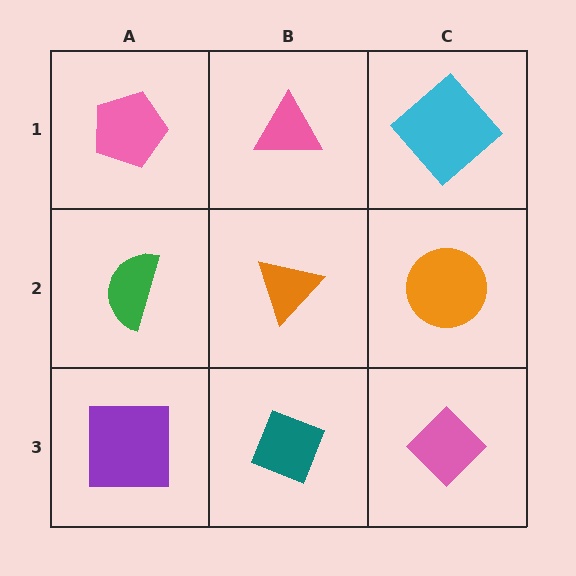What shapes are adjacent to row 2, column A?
A pink pentagon (row 1, column A), a purple square (row 3, column A), an orange triangle (row 2, column B).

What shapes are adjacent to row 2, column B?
A pink triangle (row 1, column B), a teal diamond (row 3, column B), a green semicircle (row 2, column A), an orange circle (row 2, column C).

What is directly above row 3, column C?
An orange circle.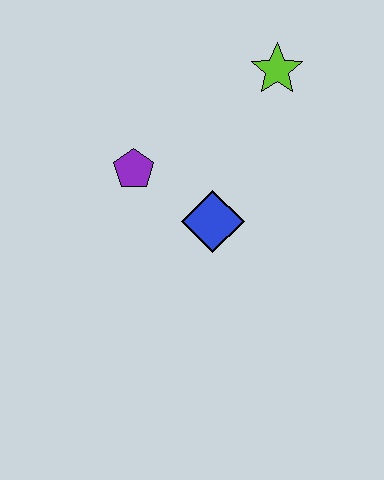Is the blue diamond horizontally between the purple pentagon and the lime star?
Yes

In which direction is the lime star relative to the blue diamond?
The lime star is above the blue diamond.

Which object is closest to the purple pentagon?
The blue diamond is closest to the purple pentagon.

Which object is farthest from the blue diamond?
The lime star is farthest from the blue diamond.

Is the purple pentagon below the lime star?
Yes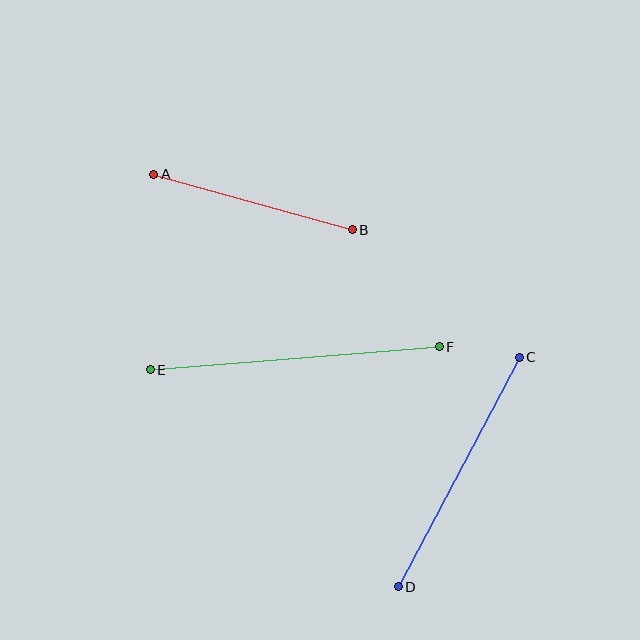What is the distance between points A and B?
The distance is approximately 206 pixels.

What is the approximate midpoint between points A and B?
The midpoint is at approximately (253, 202) pixels.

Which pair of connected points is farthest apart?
Points E and F are farthest apart.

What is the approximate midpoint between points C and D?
The midpoint is at approximately (459, 472) pixels.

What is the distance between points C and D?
The distance is approximately 260 pixels.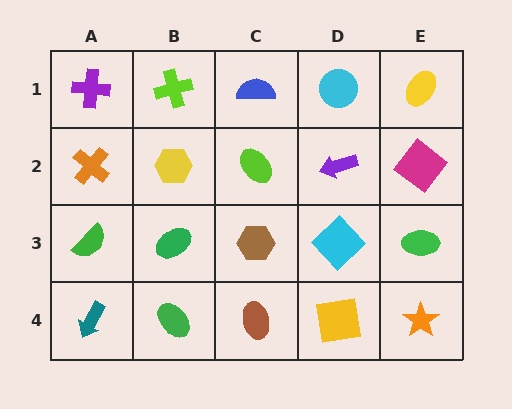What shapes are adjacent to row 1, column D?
A purple arrow (row 2, column D), a blue semicircle (row 1, column C), a yellow ellipse (row 1, column E).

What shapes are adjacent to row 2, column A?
A purple cross (row 1, column A), a green semicircle (row 3, column A), a yellow hexagon (row 2, column B).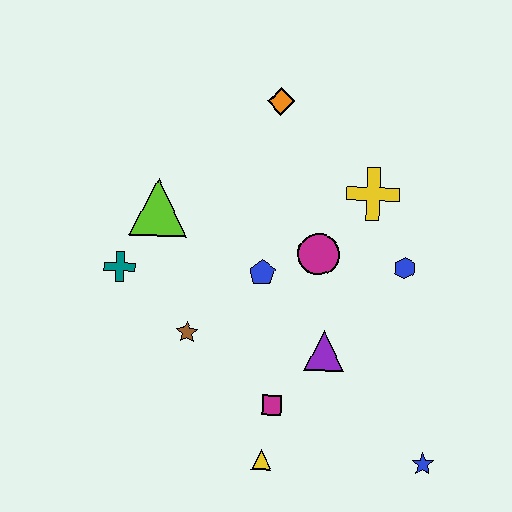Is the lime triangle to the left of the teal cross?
No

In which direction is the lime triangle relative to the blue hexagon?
The lime triangle is to the left of the blue hexagon.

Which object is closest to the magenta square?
The yellow triangle is closest to the magenta square.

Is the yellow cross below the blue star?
No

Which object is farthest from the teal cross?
The blue star is farthest from the teal cross.